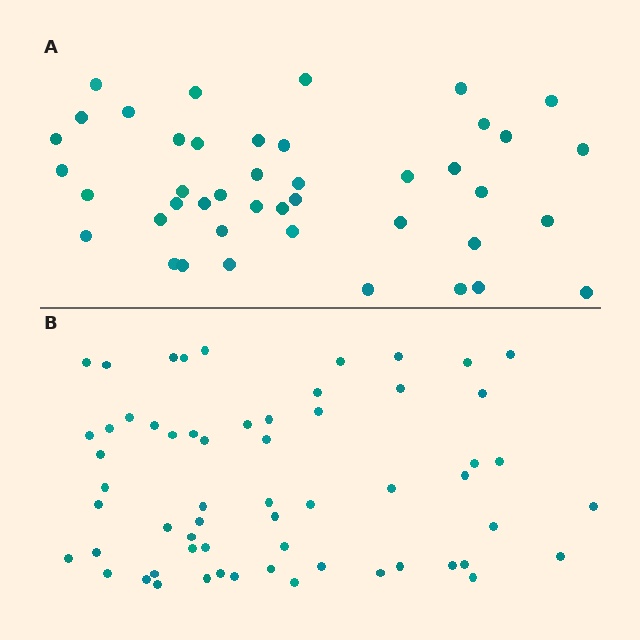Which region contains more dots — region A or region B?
Region B (the bottom region) has more dots.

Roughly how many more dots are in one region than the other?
Region B has approximately 15 more dots than region A.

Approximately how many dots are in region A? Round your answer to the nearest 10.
About 40 dots. (The exact count is 43, which rounds to 40.)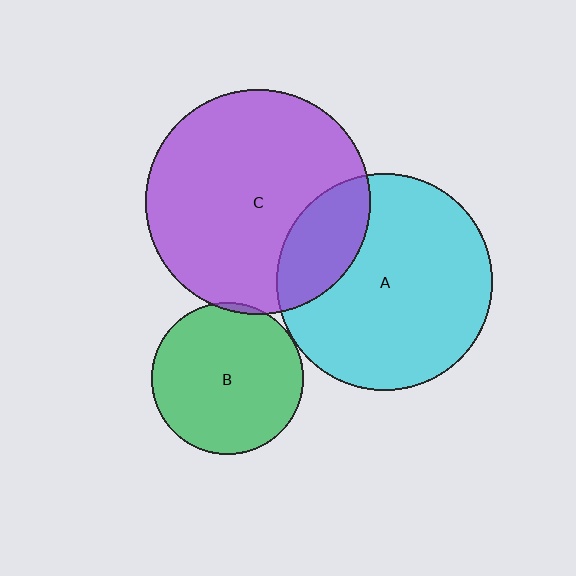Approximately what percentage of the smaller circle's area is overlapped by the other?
Approximately 5%.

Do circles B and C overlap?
Yes.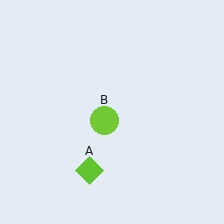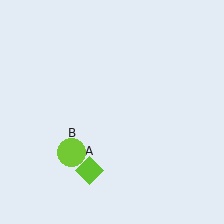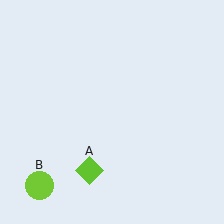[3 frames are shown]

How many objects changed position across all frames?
1 object changed position: lime circle (object B).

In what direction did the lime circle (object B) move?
The lime circle (object B) moved down and to the left.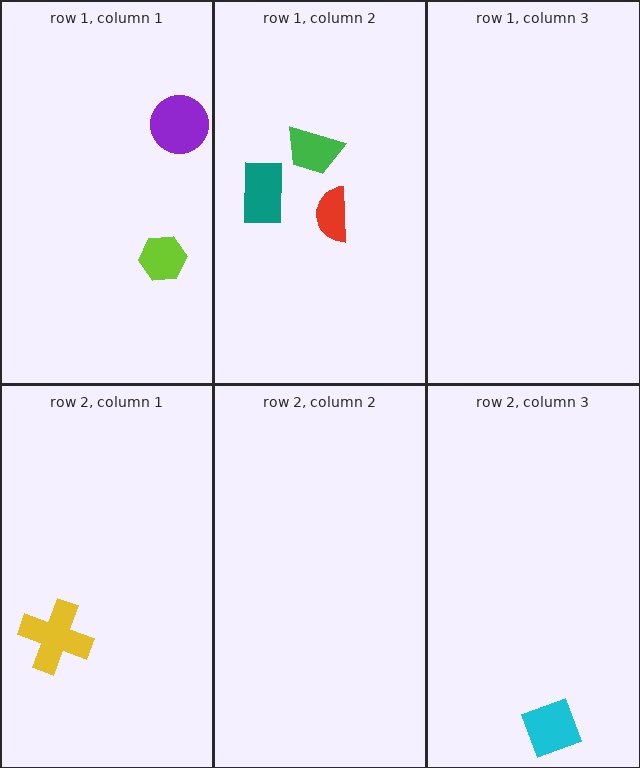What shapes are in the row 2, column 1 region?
The yellow cross.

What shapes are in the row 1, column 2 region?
The green trapezoid, the teal rectangle, the red semicircle.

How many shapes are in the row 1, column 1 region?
2.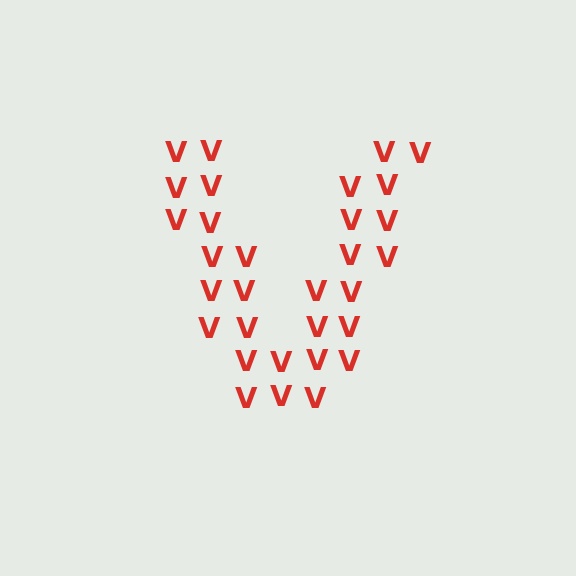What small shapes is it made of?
It is made of small letter V's.